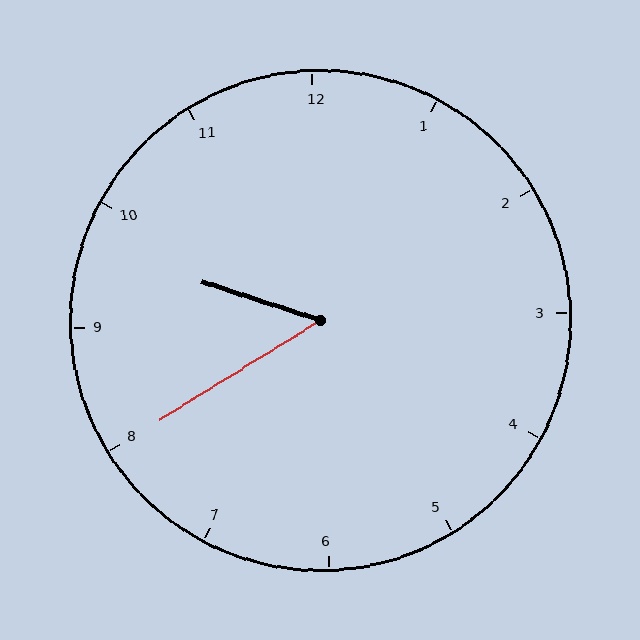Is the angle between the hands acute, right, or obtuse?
It is acute.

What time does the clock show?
9:40.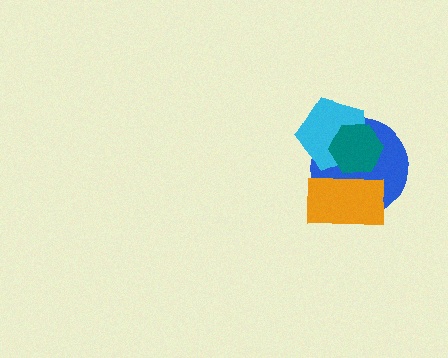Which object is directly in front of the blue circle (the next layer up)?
The cyan pentagon is directly in front of the blue circle.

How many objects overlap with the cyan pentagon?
3 objects overlap with the cyan pentagon.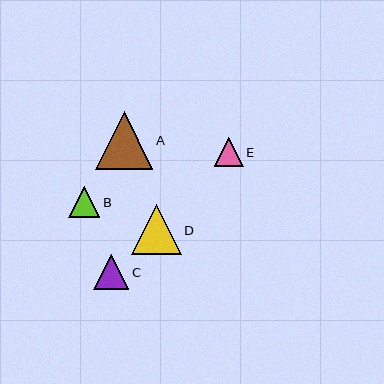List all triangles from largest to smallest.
From largest to smallest: A, D, C, B, E.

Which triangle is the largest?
Triangle A is the largest with a size of approximately 57 pixels.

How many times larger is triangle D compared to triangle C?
Triangle D is approximately 1.4 times the size of triangle C.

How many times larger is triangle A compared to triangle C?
Triangle A is approximately 1.6 times the size of triangle C.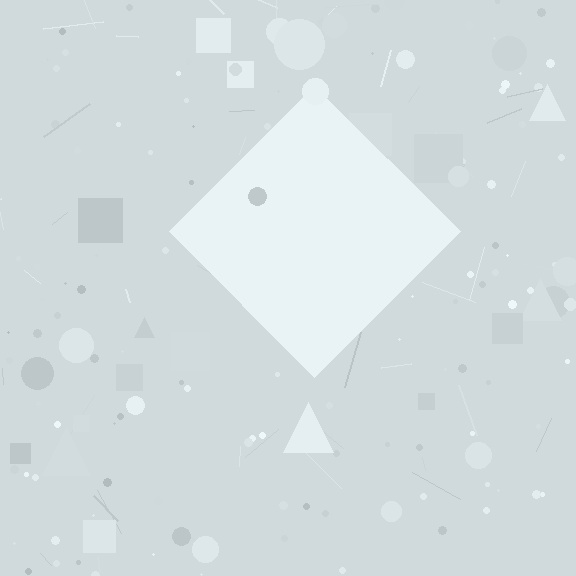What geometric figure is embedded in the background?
A diamond is embedded in the background.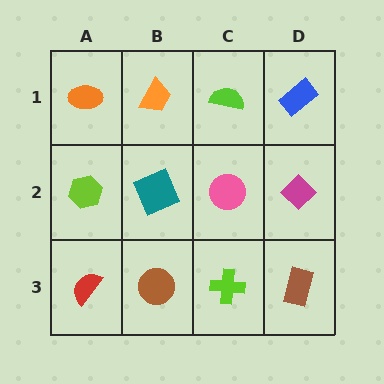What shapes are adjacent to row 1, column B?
A teal square (row 2, column B), an orange ellipse (row 1, column A), a lime semicircle (row 1, column C).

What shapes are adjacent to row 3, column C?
A pink circle (row 2, column C), a brown circle (row 3, column B), a brown rectangle (row 3, column D).